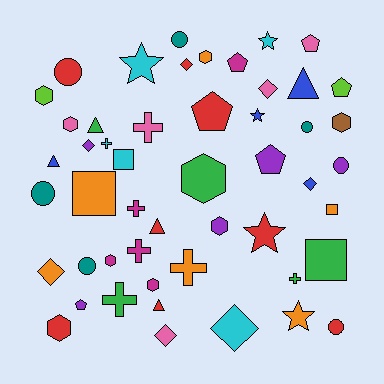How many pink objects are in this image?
There are 5 pink objects.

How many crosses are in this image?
There are 7 crosses.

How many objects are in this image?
There are 50 objects.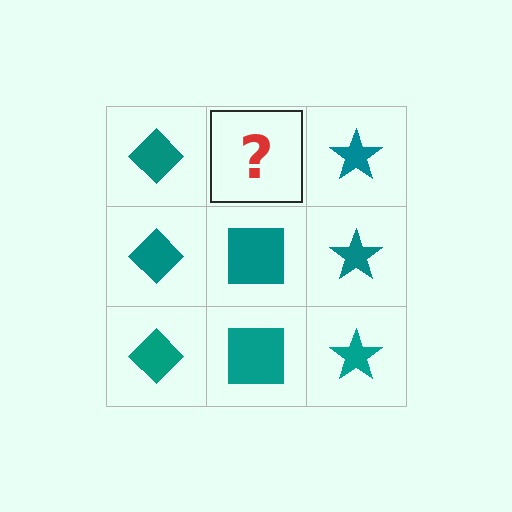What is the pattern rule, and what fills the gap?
The rule is that each column has a consistent shape. The gap should be filled with a teal square.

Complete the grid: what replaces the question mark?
The question mark should be replaced with a teal square.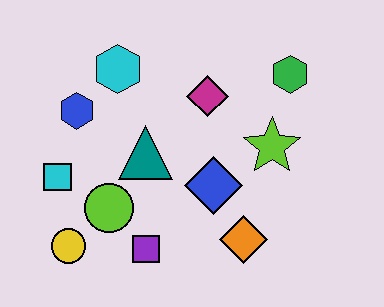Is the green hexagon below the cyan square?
No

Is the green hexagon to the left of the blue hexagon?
No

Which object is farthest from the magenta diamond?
The yellow circle is farthest from the magenta diamond.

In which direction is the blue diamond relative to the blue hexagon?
The blue diamond is to the right of the blue hexagon.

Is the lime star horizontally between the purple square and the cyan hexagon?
No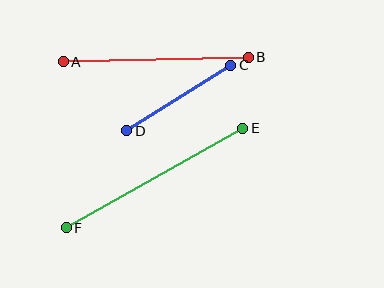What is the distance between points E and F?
The distance is approximately 203 pixels.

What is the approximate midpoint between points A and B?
The midpoint is at approximately (156, 59) pixels.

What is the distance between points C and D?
The distance is approximately 123 pixels.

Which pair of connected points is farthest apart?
Points E and F are farthest apart.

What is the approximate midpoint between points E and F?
The midpoint is at approximately (155, 178) pixels.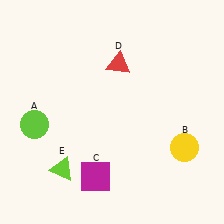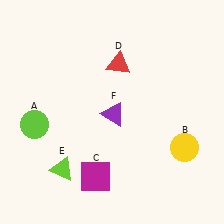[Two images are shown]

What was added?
A purple triangle (F) was added in Image 2.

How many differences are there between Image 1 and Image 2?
There is 1 difference between the two images.